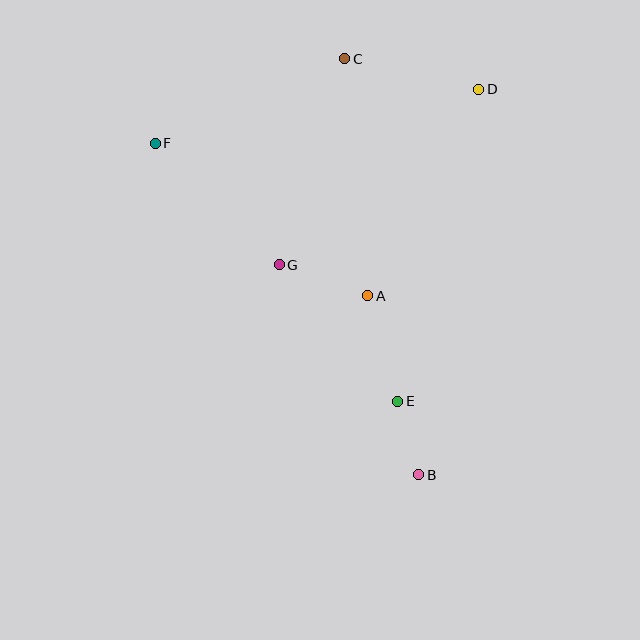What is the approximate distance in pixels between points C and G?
The distance between C and G is approximately 216 pixels.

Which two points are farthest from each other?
Points B and F are farthest from each other.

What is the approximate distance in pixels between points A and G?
The distance between A and G is approximately 94 pixels.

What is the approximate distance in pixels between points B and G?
The distance between B and G is approximately 252 pixels.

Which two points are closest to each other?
Points B and E are closest to each other.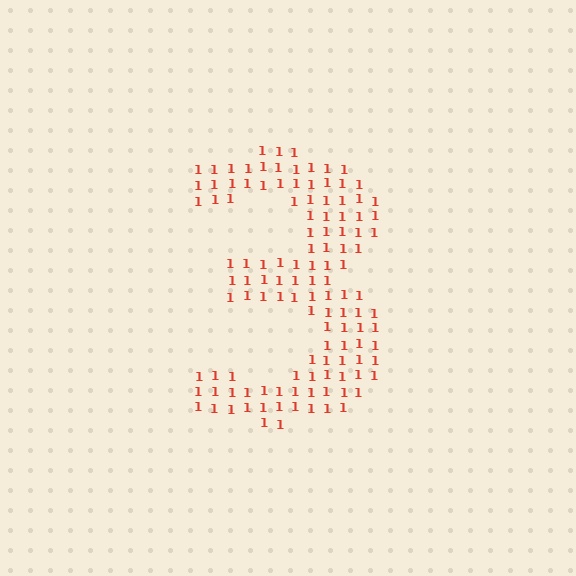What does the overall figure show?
The overall figure shows the digit 3.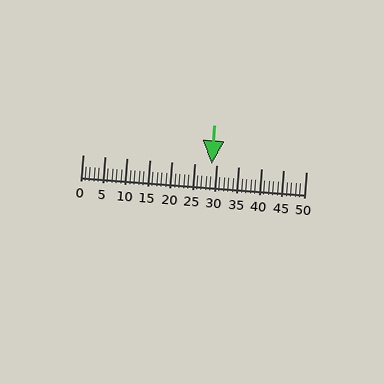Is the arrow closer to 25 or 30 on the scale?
The arrow is closer to 30.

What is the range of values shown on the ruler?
The ruler shows values from 0 to 50.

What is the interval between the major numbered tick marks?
The major tick marks are spaced 5 units apart.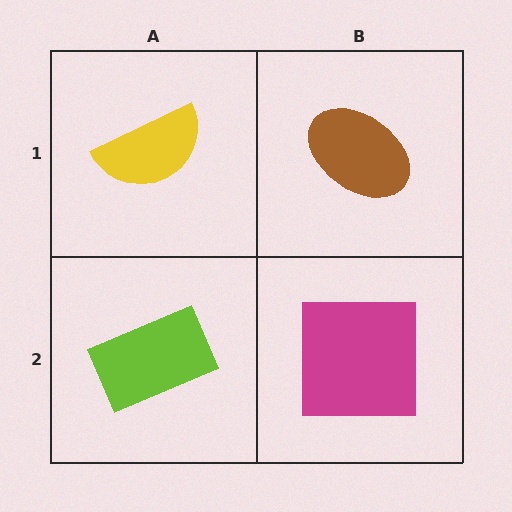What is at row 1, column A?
A yellow semicircle.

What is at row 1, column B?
A brown ellipse.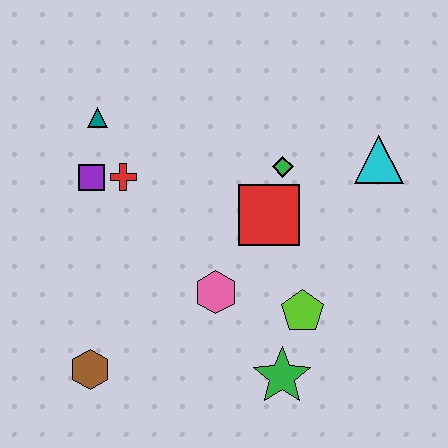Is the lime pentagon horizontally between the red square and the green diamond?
No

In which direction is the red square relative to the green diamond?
The red square is below the green diamond.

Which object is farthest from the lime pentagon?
The teal triangle is farthest from the lime pentagon.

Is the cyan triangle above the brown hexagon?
Yes